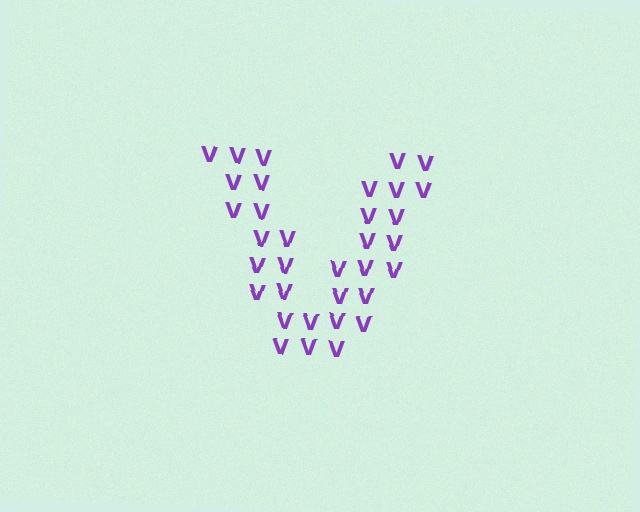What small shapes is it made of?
It is made of small letter V's.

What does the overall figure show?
The overall figure shows the letter V.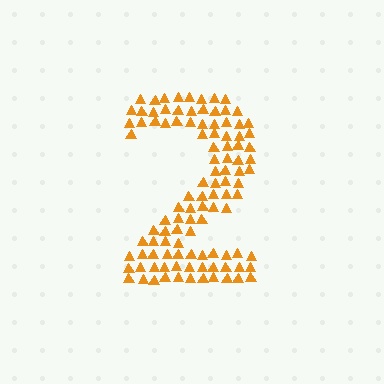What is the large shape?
The large shape is the digit 2.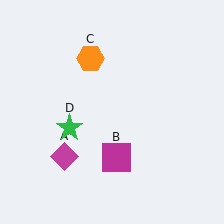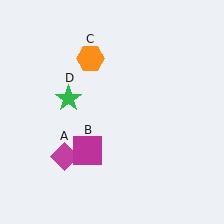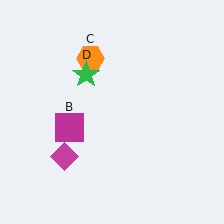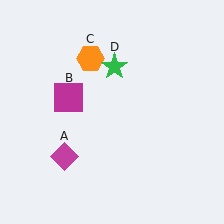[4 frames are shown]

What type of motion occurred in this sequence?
The magenta square (object B), green star (object D) rotated clockwise around the center of the scene.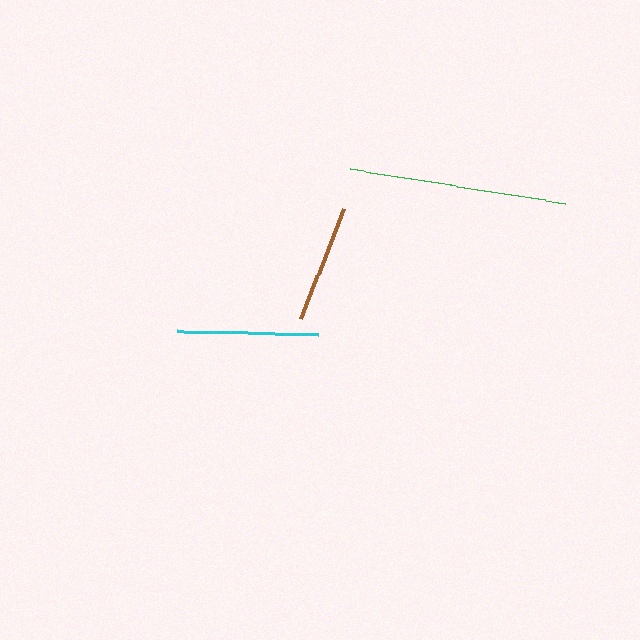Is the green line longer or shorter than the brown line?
The green line is longer than the brown line.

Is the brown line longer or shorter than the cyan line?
The cyan line is longer than the brown line.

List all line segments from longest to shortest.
From longest to shortest: green, cyan, brown.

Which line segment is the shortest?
The brown line is the shortest at approximately 118 pixels.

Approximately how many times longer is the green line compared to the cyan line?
The green line is approximately 1.5 times the length of the cyan line.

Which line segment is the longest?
The green line is the longest at approximately 218 pixels.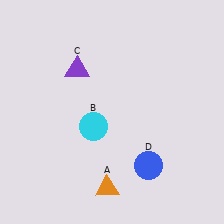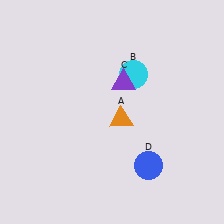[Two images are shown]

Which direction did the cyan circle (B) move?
The cyan circle (B) moved up.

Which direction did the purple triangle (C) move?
The purple triangle (C) moved right.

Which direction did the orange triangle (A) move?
The orange triangle (A) moved up.